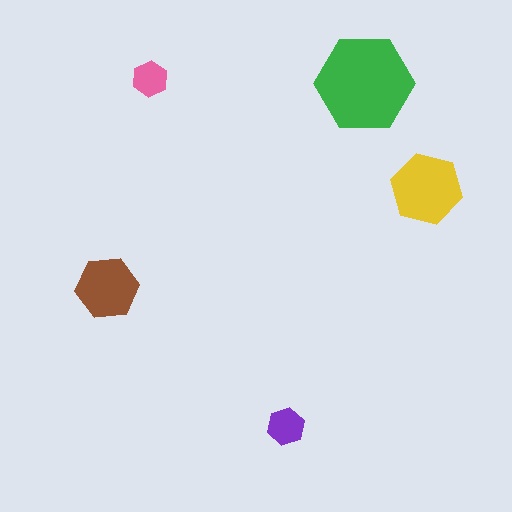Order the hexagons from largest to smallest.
the green one, the yellow one, the brown one, the purple one, the pink one.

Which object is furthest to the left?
The brown hexagon is leftmost.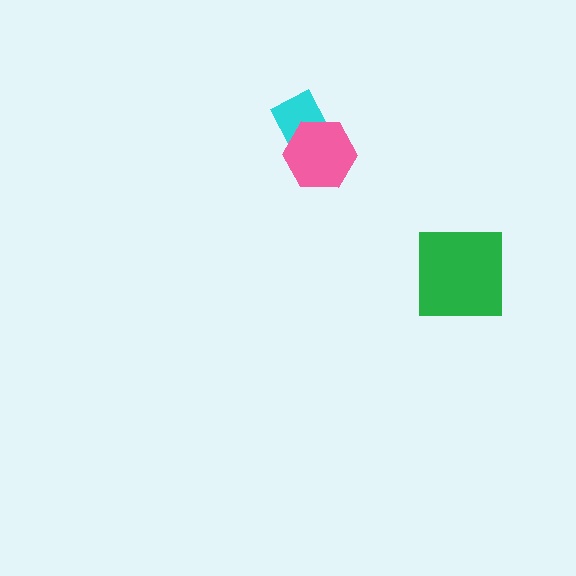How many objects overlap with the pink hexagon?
1 object overlaps with the pink hexagon.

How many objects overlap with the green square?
0 objects overlap with the green square.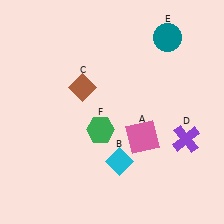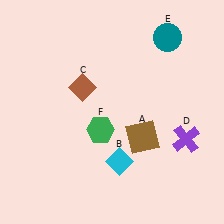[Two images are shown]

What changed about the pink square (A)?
In Image 1, A is pink. In Image 2, it changed to brown.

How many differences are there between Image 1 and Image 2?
There is 1 difference between the two images.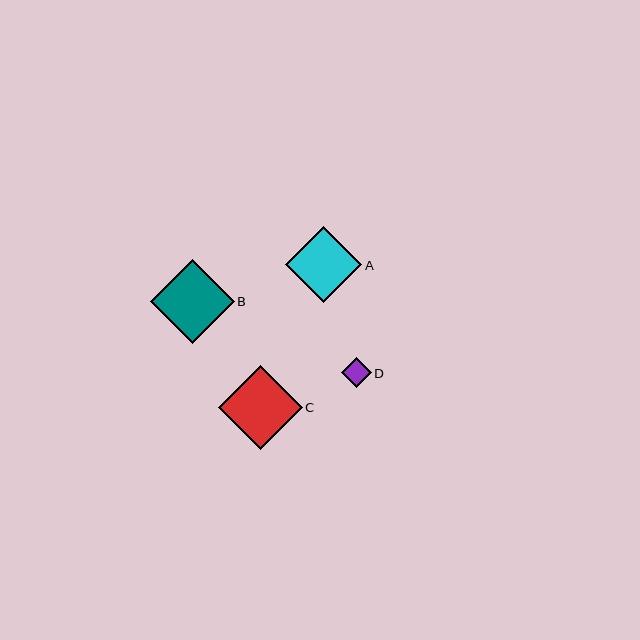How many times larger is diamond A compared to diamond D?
Diamond A is approximately 2.6 times the size of diamond D.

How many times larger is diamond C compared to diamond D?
Diamond C is approximately 2.8 times the size of diamond D.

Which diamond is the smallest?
Diamond D is the smallest with a size of approximately 30 pixels.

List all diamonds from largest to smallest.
From largest to smallest: B, C, A, D.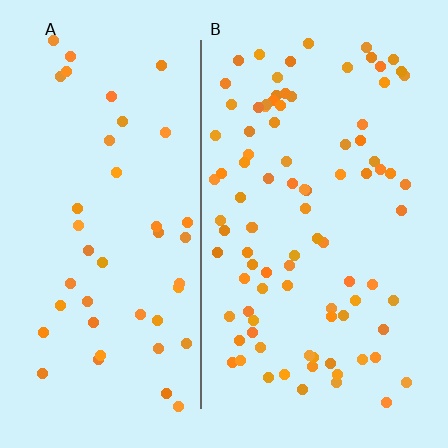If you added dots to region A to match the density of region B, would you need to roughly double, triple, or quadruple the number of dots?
Approximately double.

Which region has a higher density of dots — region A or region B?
B (the right).